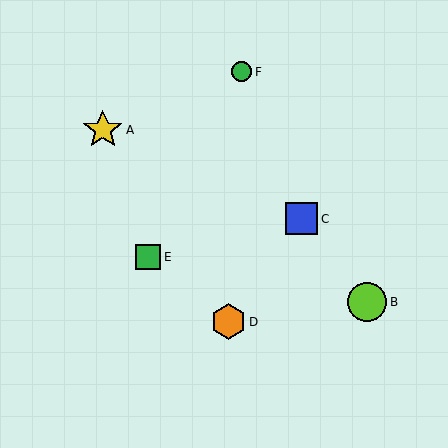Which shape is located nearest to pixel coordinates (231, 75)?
The green circle (labeled F) at (242, 72) is nearest to that location.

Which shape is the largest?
The yellow star (labeled A) is the largest.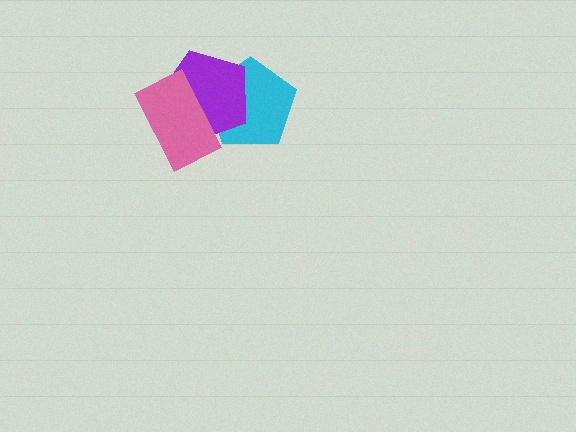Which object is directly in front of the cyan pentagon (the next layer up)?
The purple pentagon is directly in front of the cyan pentagon.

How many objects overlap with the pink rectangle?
2 objects overlap with the pink rectangle.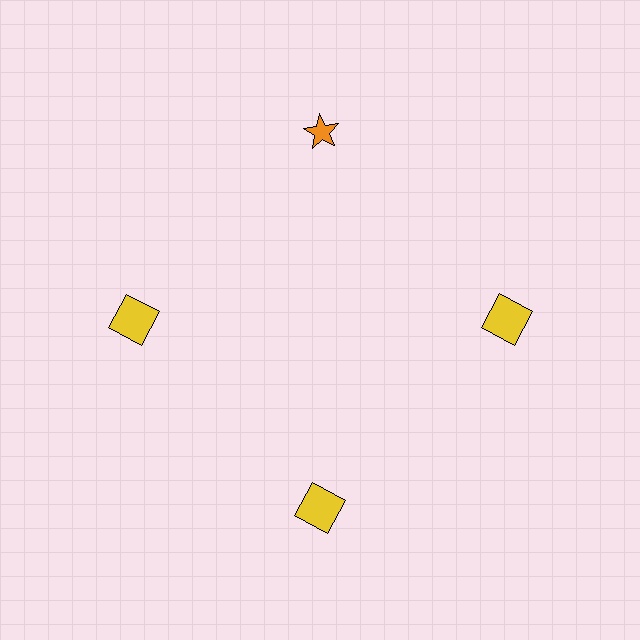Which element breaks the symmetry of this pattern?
The orange star at roughly the 12 o'clock position breaks the symmetry. All other shapes are yellow squares.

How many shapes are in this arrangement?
There are 4 shapes arranged in a ring pattern.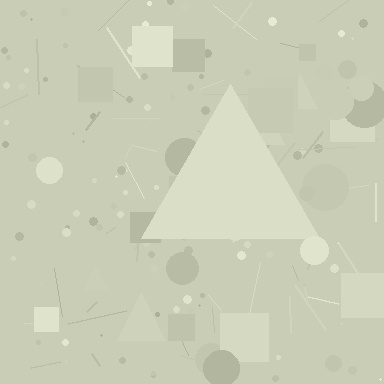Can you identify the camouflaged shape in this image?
The camouflaged shape is a triangle.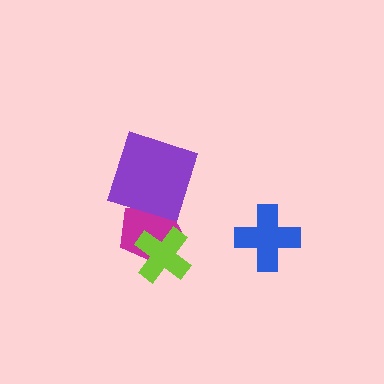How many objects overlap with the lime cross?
1 object overlaps with the lime cross.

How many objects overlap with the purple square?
1 object overlaps with the purple square.